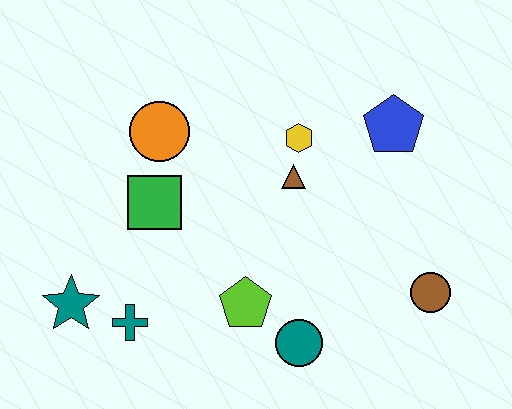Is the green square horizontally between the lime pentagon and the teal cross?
Yes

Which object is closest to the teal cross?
The teal star is closest to the teal cross.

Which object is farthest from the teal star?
The blue pentagon is farthest from the teal star.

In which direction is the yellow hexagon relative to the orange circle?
The yellow hexagon is to the right of the orange circle.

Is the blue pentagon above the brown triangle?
Yes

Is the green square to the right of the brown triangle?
No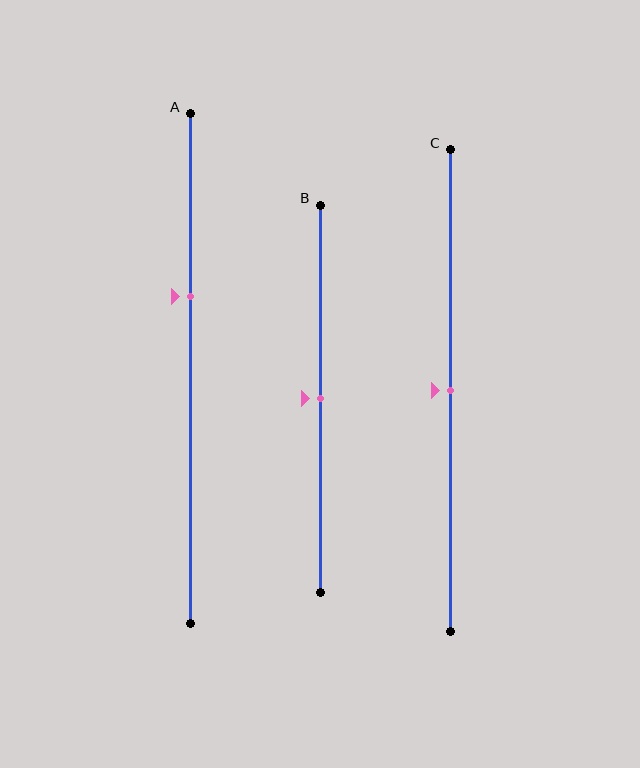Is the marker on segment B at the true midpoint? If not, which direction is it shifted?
Yes, the marker on segment B is at the true midpoint.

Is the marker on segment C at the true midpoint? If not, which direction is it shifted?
Yes, the marker on segment C is at the true midpoint.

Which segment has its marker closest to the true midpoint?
Segment B has its marker closest to the true midpoint.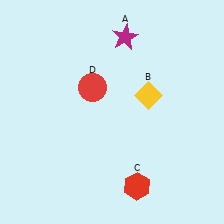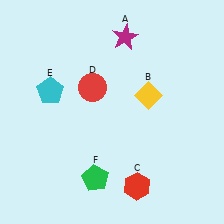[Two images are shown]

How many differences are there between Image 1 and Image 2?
There are 2 differences between the two images.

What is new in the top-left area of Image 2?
A cyan pentagon (E) was added in the top-left area of Image 2.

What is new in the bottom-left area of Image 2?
A green pentagon (F) was added in the bottom-left area of Image 2.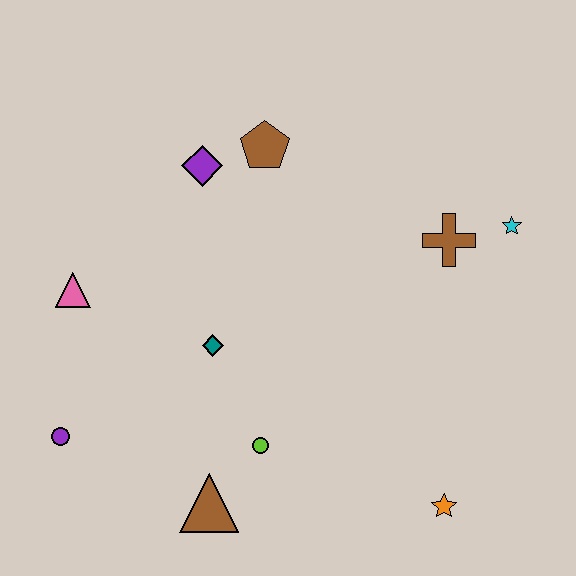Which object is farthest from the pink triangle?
The cyan star is farthest from the pink triangle.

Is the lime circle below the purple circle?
Yes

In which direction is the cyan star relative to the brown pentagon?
The cyan star is to the right of the brown pentagon.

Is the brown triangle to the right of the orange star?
No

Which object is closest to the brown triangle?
The lime circle is closest to the brown triangle.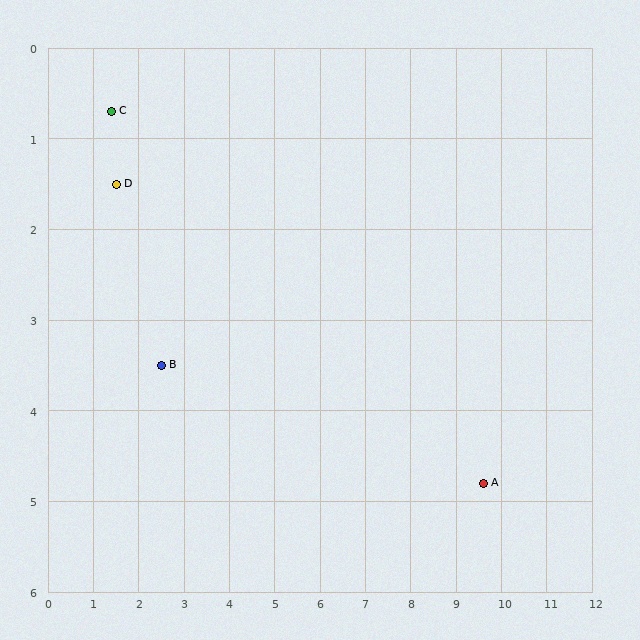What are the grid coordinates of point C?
Point C is at approximately (1.4, 0.7).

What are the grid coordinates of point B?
Point B is at approximately (2.5, 3.5).